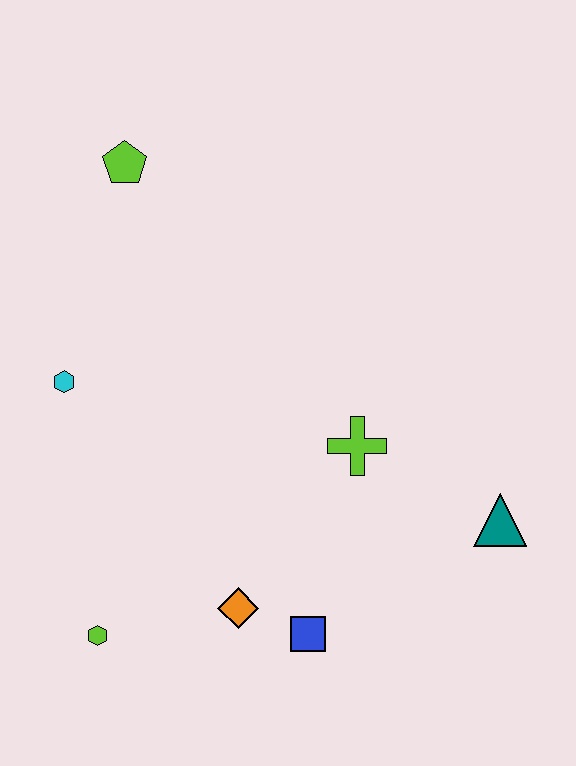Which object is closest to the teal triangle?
The lime cross is closest to the teal triangle.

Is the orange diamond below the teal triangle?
Yes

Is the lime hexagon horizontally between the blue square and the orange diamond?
No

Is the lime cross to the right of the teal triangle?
No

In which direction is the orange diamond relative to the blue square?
The orange diamond is to the left of the blue square.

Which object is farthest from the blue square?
The lime pentagon is farthest from the blue square.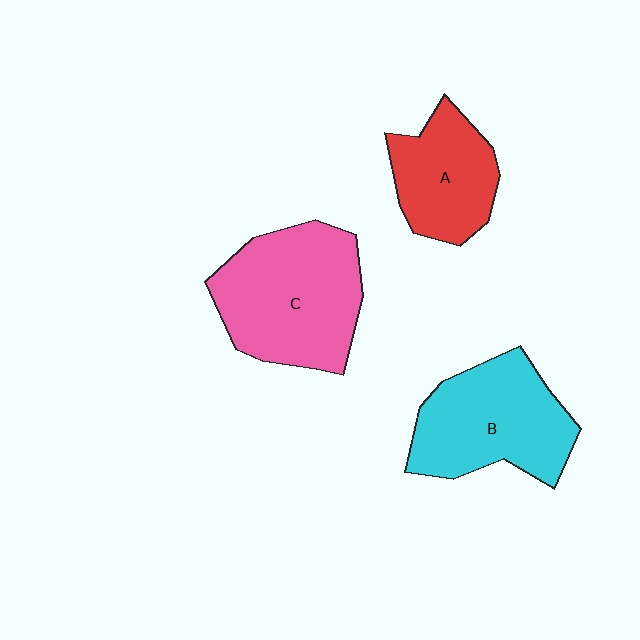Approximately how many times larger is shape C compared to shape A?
Approximately 1.6 times.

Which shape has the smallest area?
Shape A (red).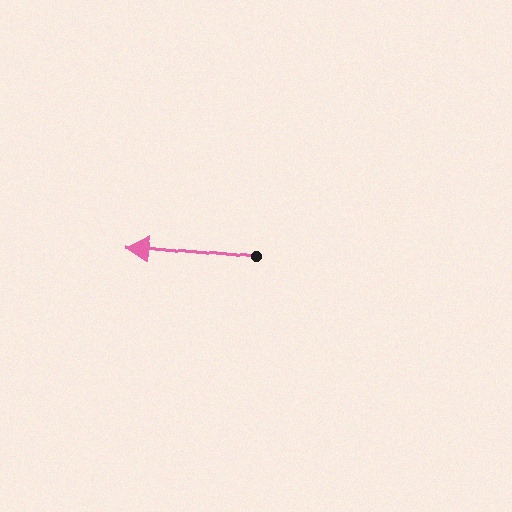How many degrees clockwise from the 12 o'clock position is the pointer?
Approximately 275 degrees.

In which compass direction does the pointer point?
West.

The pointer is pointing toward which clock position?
Roughly 9 o'clock.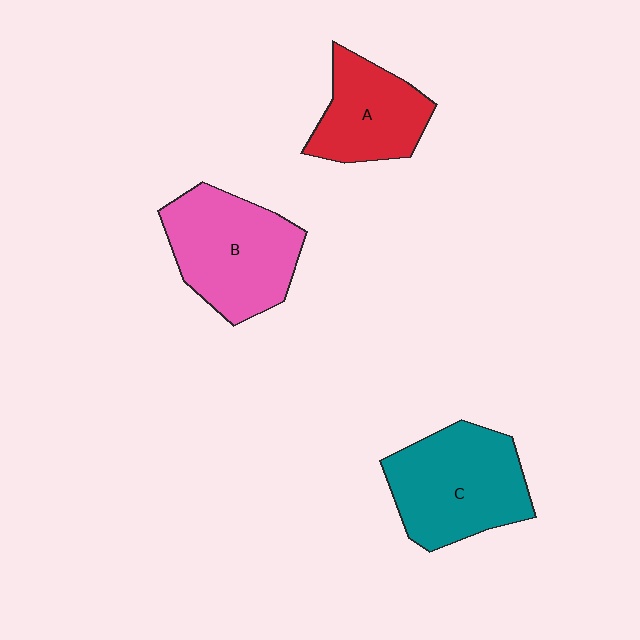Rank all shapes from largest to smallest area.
From largest to smallest: C (teal), B (pink), A (red).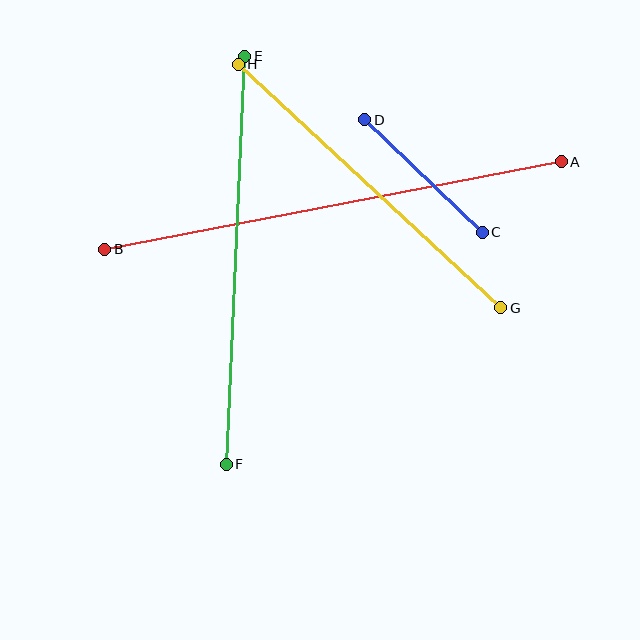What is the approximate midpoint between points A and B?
The midpoint is at approximately (333, 206) pixels.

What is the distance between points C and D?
The distance is approximately 163 pixels.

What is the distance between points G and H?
The distance is approximately 358 pixels.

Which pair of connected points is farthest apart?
Points A and B are farthest apart.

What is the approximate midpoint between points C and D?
The midpoint is at approximately (424, 176) pixels.